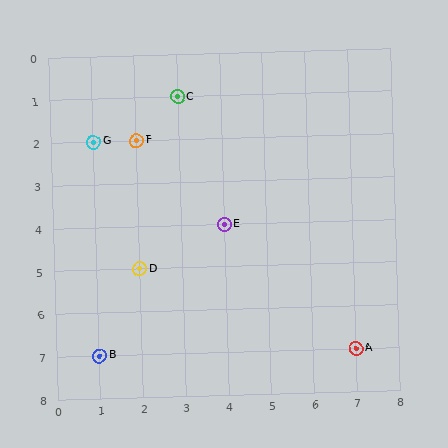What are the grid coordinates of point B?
Point B is at grid coordinates (1, 7).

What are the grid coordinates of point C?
Point C is at grid coordinates (3, 1).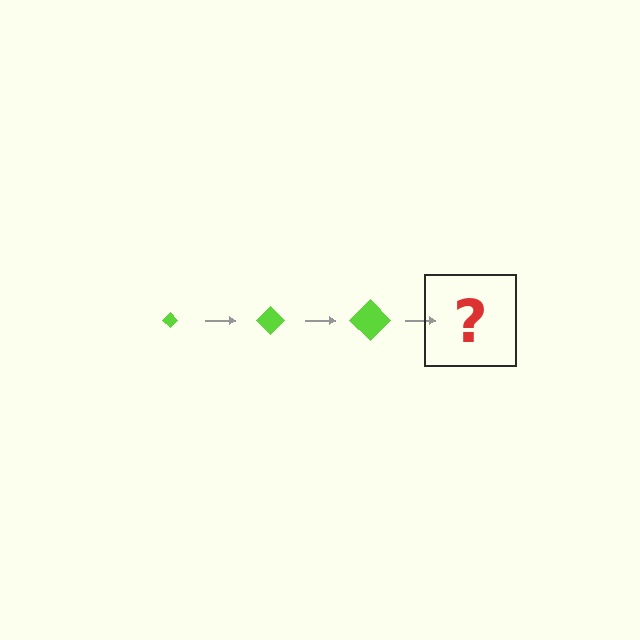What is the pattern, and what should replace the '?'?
The pattern is that the diamond gets progressively larger each step. The '?' should be a lime diamond, larger than the previous one.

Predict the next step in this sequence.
The next step is a lime diamond, larger than the previous one.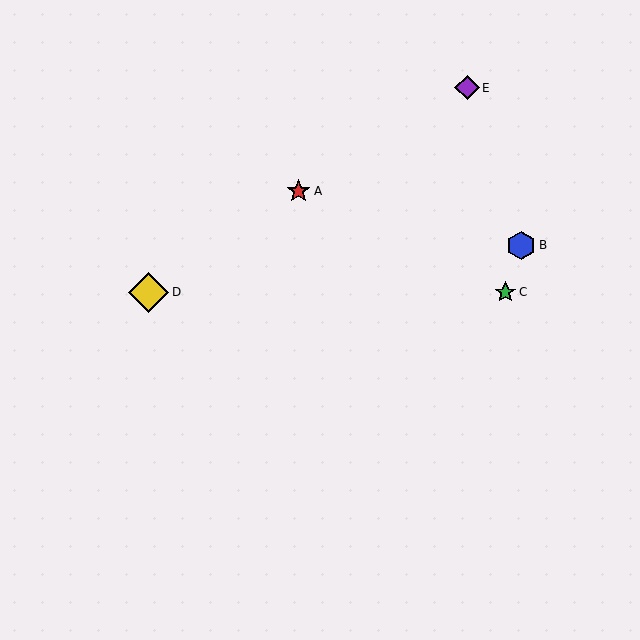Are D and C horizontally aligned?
Yes, both are at y≈292.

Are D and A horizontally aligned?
No, D is at y≈292 and A is at y≈191.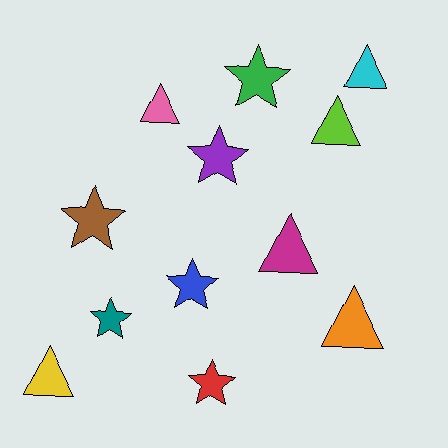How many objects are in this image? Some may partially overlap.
There are 12 objects.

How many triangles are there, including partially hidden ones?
There are 6 triangles.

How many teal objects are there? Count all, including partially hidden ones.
There is 1 teal object.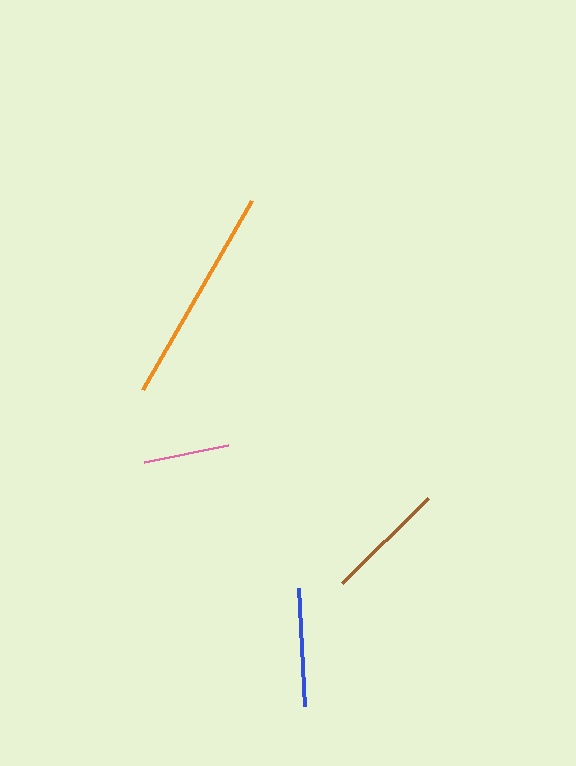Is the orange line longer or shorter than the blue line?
The orange line is longer than the blue line.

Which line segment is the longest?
The orange line is the longest at approximately 218 pixels.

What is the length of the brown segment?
The brown segment is approximately 121 pixels long.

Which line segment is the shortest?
The pink line is the shortest at approximately 86 pixels.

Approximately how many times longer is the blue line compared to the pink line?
The blue line is approximately 1.4 times the length of the pink line.